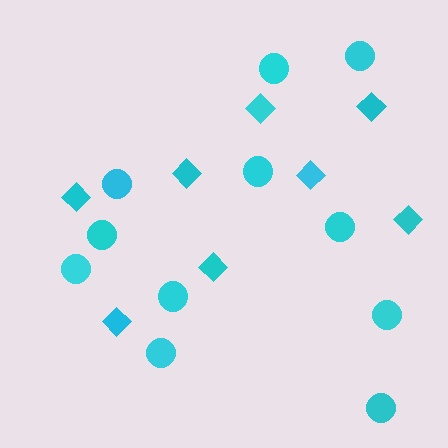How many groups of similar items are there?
There are 2 groups: one group of diamonds (8) and one group of circles (11).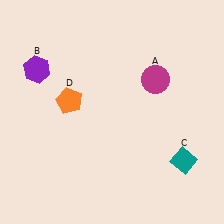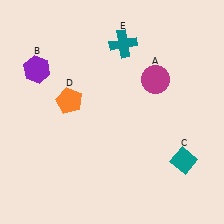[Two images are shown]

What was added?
A teal cross (E) was added in Image 2.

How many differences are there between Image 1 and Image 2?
There is 1 difference between the two images.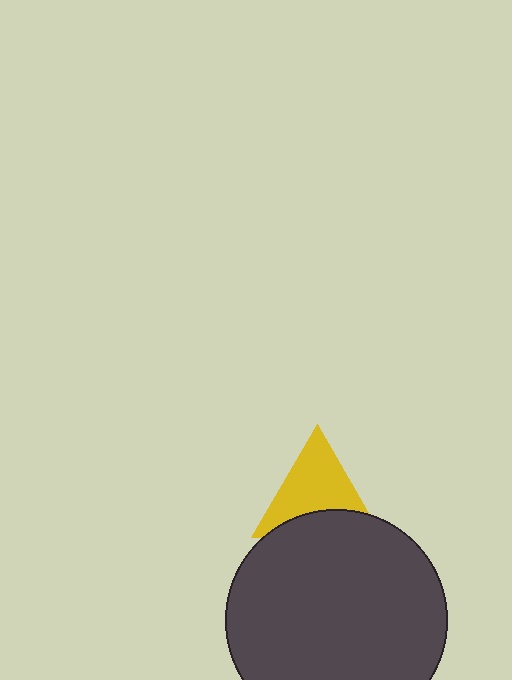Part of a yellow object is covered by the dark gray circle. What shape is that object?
It is a triangle.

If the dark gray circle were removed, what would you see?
You would see the complete yellow triangle.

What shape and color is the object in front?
The object in front is a dark gray circle.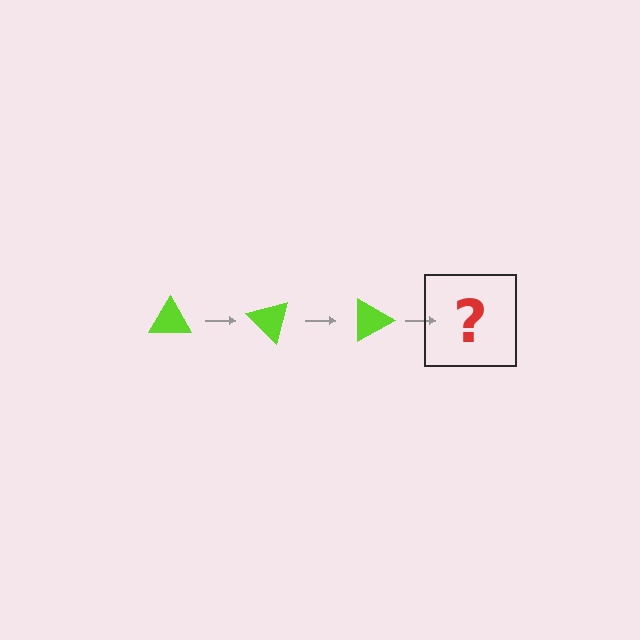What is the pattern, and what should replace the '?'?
The pattern is that the triangle rotates 45 degrees each step. The '?' should be a lime triangle rotated 135 degrees.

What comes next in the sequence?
The next element should be a lime triangle rotated 135 degrees.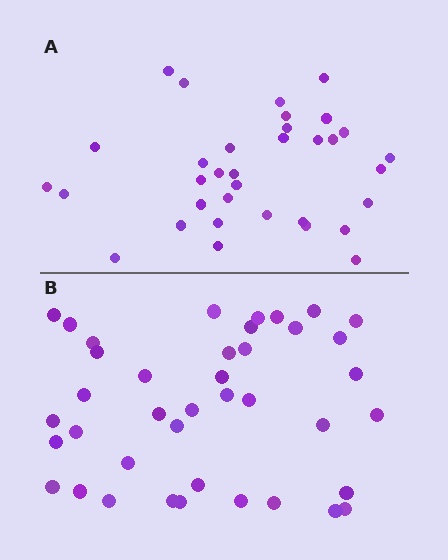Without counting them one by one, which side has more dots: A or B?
Region B (the bottom region) has more dots.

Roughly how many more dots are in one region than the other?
Region B has about 6 more dots than region A.